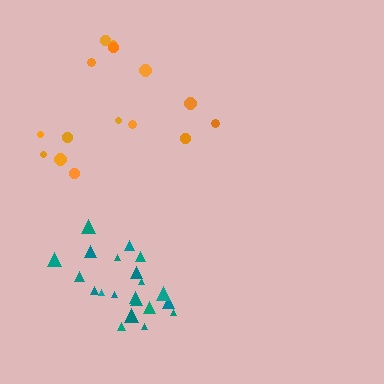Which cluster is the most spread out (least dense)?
Orange.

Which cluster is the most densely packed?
Teal.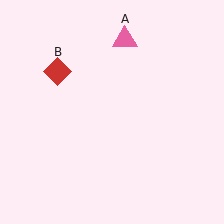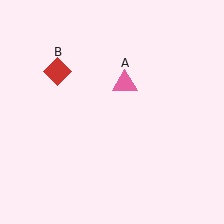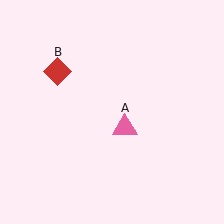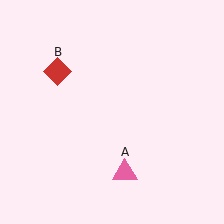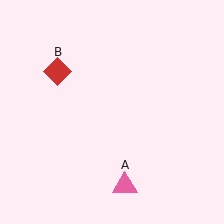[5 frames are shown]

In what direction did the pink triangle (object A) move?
The pink triangle (object A) moved down.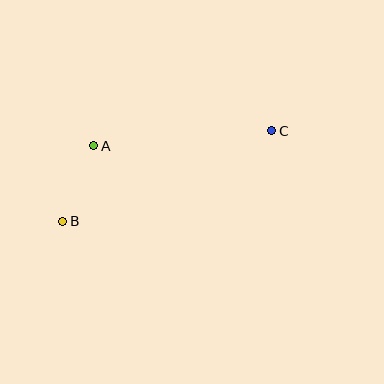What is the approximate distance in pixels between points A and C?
The distance between A and C is approximately 178 pixels.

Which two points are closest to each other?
Points A and B are closest to each other.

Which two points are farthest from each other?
Points B and C are farthest from each other.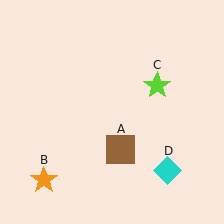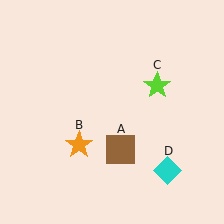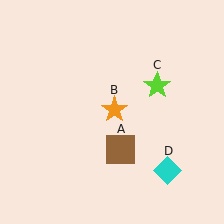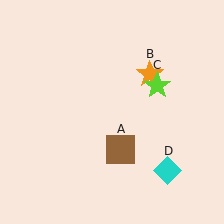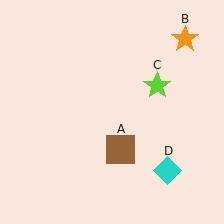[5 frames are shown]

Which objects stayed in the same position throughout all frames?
Brown square (object A) and lime star (object C) and cyan diamond (object D) remained stationary.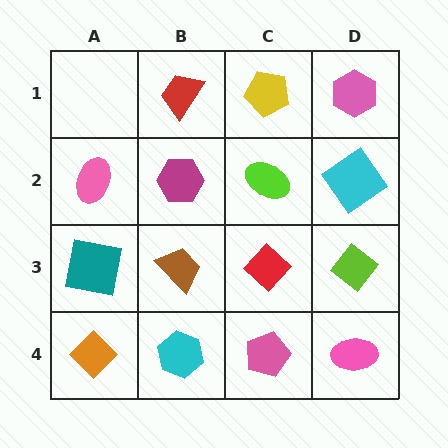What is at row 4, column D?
A pink ellipse.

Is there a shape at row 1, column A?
No, that cell is empty.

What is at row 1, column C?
A yellow pentagon.